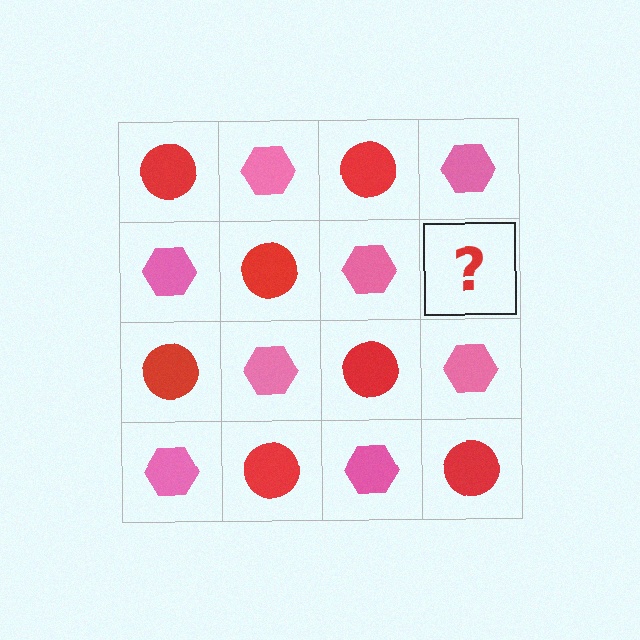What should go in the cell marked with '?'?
The missing cell should contain a red circle.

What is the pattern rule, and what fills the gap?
The rule is that it alternates red circle and pink hexagon in a checkerboard pattern. The gap should be filled with a red circle.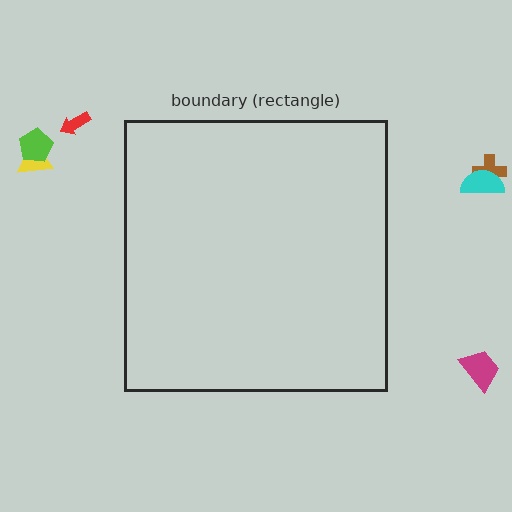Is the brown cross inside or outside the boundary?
Outside.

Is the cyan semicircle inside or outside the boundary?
Outside.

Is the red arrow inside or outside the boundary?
Outside.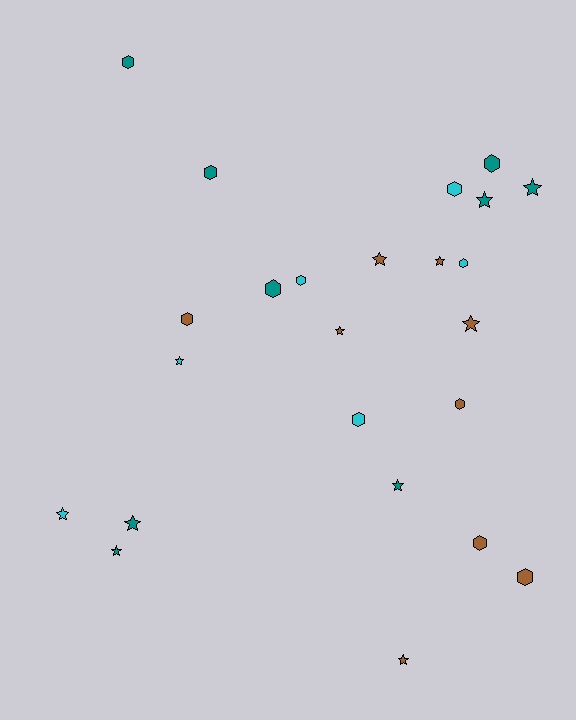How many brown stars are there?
There are 5 brown stars.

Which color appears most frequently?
Brown, with 9 objects.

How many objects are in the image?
There are 24 objects.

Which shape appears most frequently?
Hexagon, with 12 objects.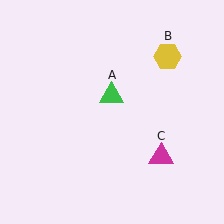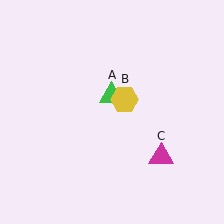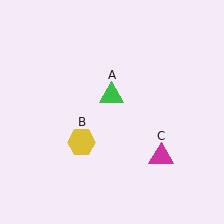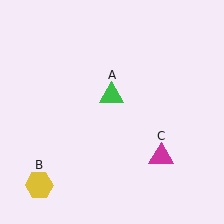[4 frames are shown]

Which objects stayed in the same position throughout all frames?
Green triangle (object A) and magenta triangle (object C) remained stationary.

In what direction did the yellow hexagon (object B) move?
The yellow hexagon (object B) moved down and to the left.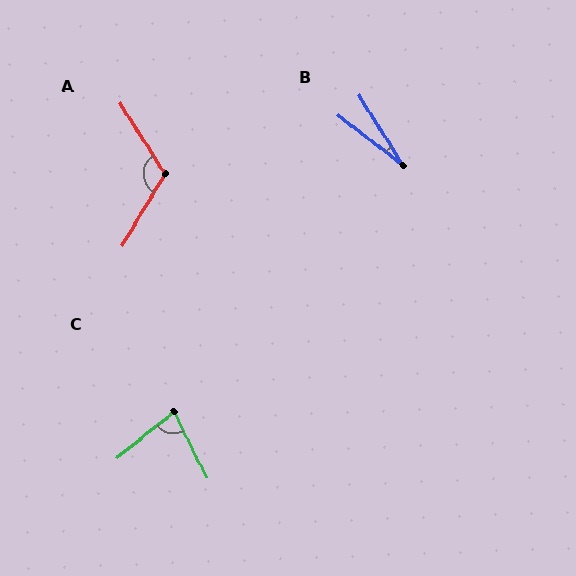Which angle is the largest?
A, at approximately 117 degrees.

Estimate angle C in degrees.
Approximately 77 degrees.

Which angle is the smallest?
B, at approximately 21 degrees.